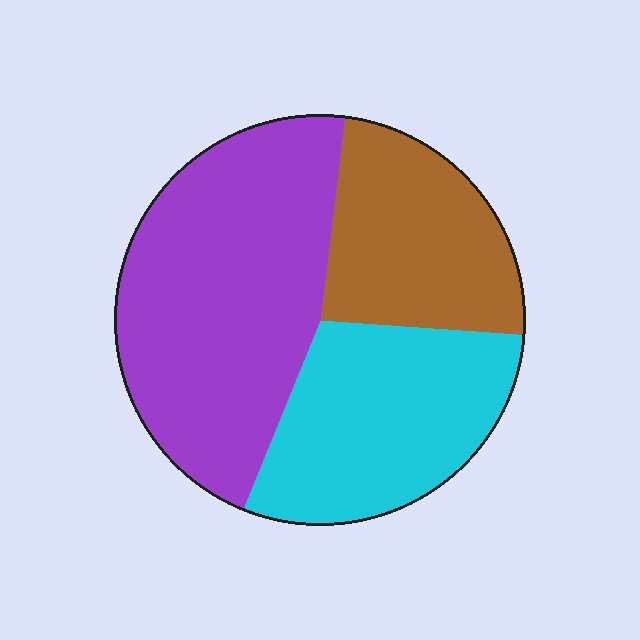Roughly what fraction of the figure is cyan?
Cyan takes up about one third (1/3) of the figure.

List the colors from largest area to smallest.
From largest to smallest: purple, cyan, brown.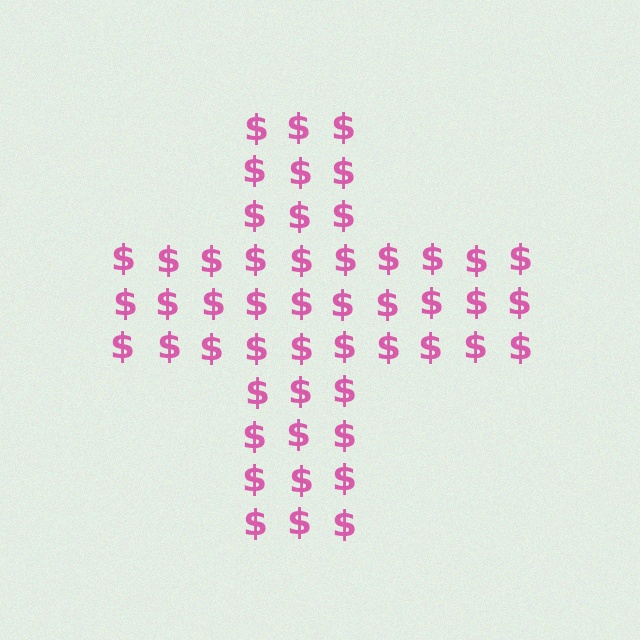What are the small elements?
The small elements are dollar signs.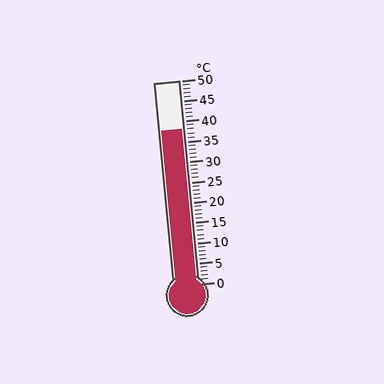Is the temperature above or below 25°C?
The temperature is above 25°C.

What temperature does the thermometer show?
The thermometer shows approximately 38°C.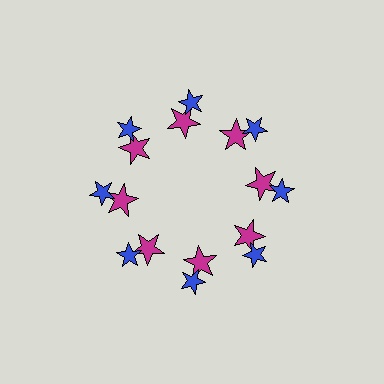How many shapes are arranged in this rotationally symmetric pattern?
There are 16 shapes, arranged in 8 groups of 2.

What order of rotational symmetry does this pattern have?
This pattern has 8-fold rotational symmetry.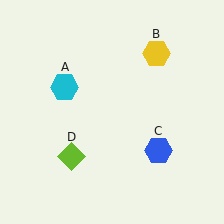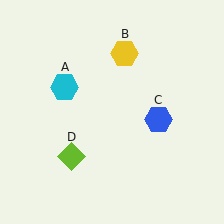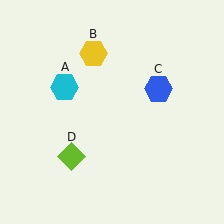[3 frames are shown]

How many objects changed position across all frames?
2 objects changed position: yellow hexagon (object B), blue hexagon (object C).